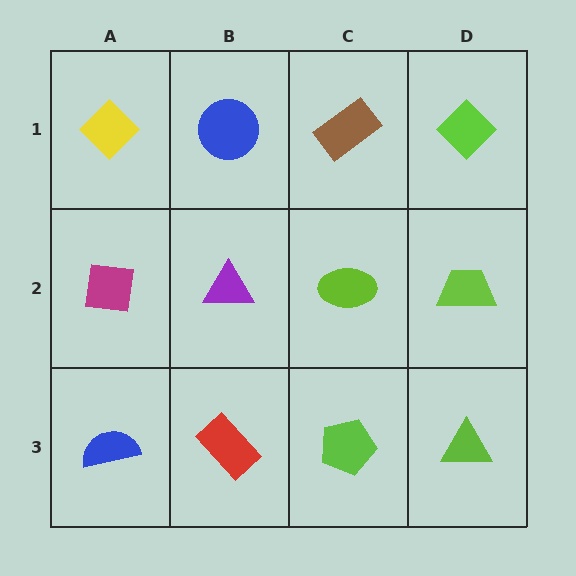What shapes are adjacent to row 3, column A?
A magenta square (row 2, column A), a red rectangle (row 3, column B).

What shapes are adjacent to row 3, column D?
A lime trapezoid (row 2, column D), a lime pentagon (row 3, column C).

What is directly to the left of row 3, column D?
A lime pentagon.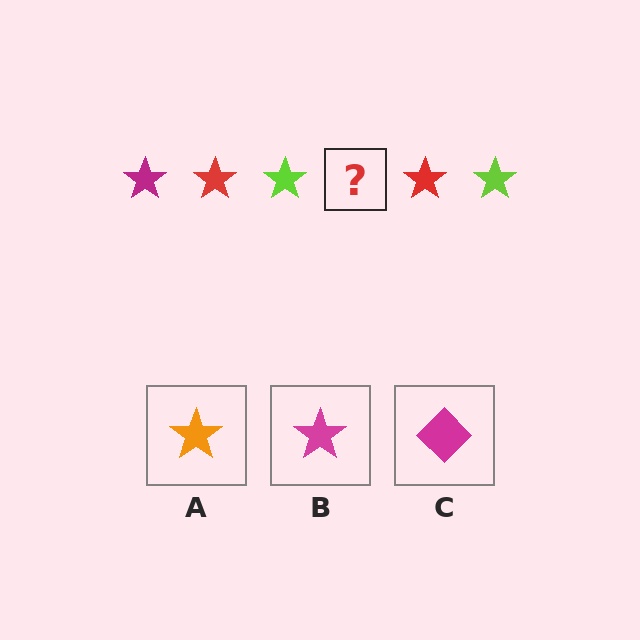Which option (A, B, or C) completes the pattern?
B.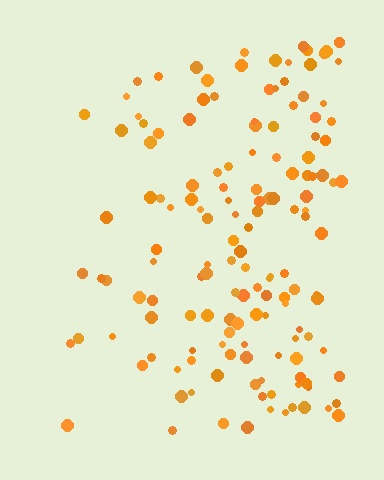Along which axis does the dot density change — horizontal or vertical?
Horizontal.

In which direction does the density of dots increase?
From left to right, with the right side densest.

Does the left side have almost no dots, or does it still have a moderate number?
Still a moderate number, just noticeably fewer than the right.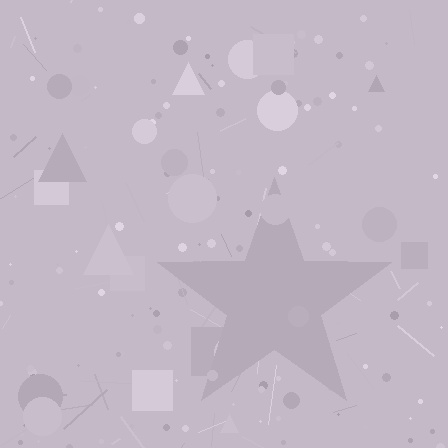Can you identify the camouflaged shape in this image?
The camouflaged shape is a star.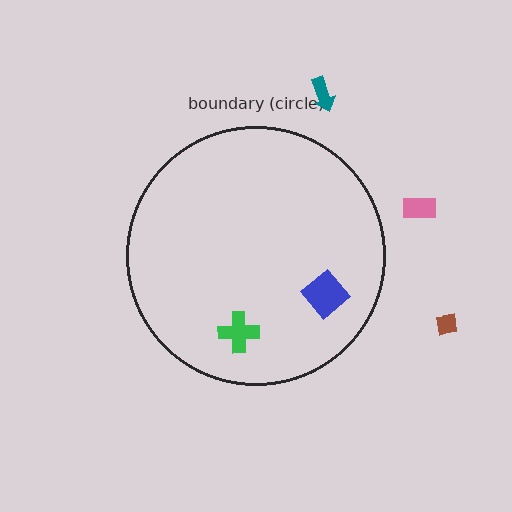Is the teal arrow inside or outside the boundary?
Outside.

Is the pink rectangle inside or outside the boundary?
Outside.